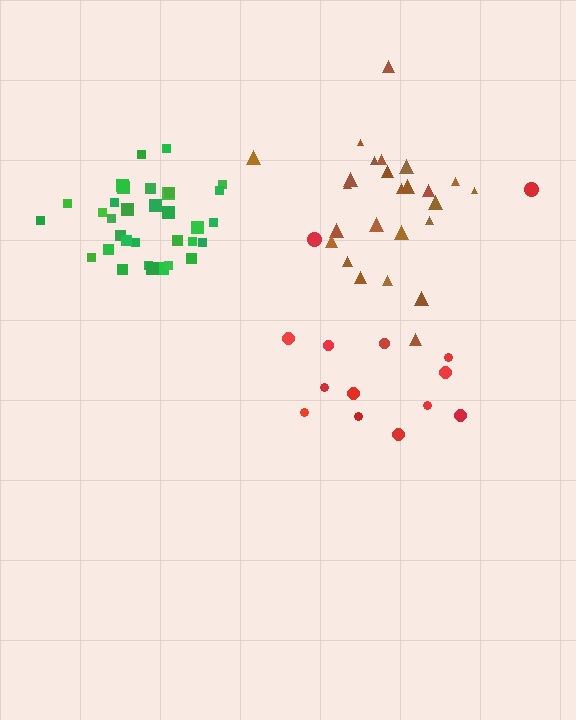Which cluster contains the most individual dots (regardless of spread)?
Green (33).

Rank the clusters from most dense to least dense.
green, brown, red.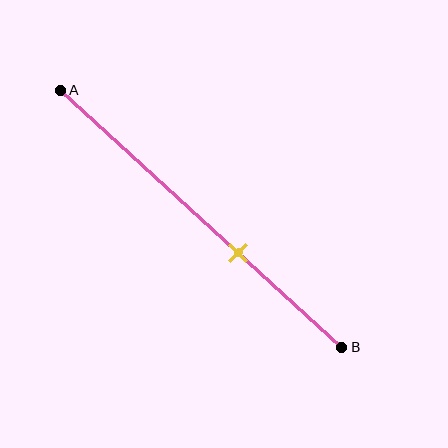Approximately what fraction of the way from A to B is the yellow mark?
The yellow mark is approximately 65% of the way from A to B.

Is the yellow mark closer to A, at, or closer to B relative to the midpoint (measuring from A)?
The yellow mark is closer to point B than the midpoint of segment AB.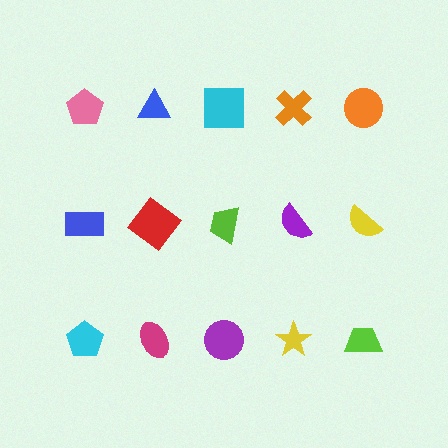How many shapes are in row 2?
5 shapes.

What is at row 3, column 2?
A magenta ellipse.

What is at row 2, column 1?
A blue rectangle.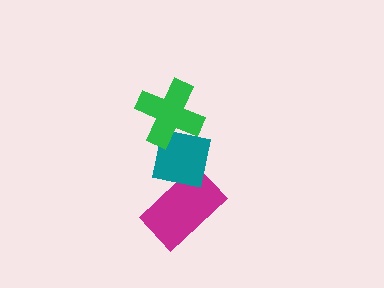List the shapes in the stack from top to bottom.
From top to bottom: the green cross, the teal square, the magenta rectangle.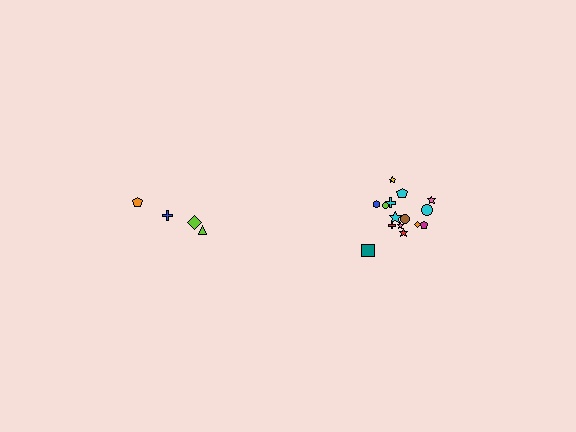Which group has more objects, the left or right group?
The right group.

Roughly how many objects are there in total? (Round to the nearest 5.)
Roughly 20 objects in total.